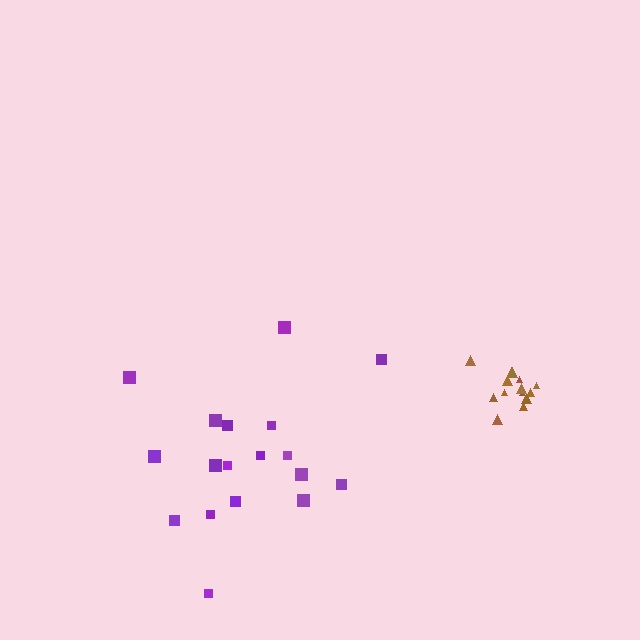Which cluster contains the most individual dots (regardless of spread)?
Purple (18).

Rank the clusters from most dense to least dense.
brown, purple.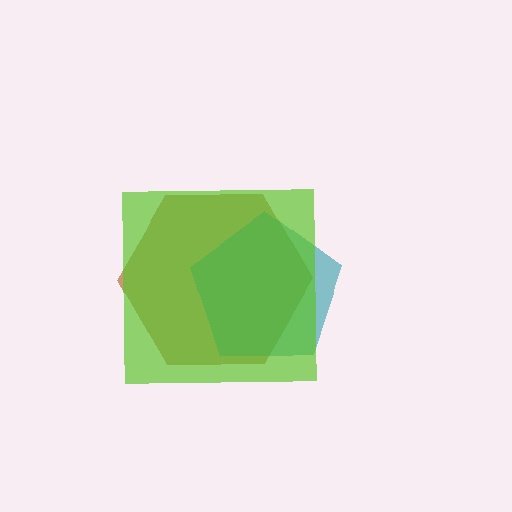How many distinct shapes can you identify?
There are 3 distinct shapes: a brown hexagon, a teal pentagon, a lime square.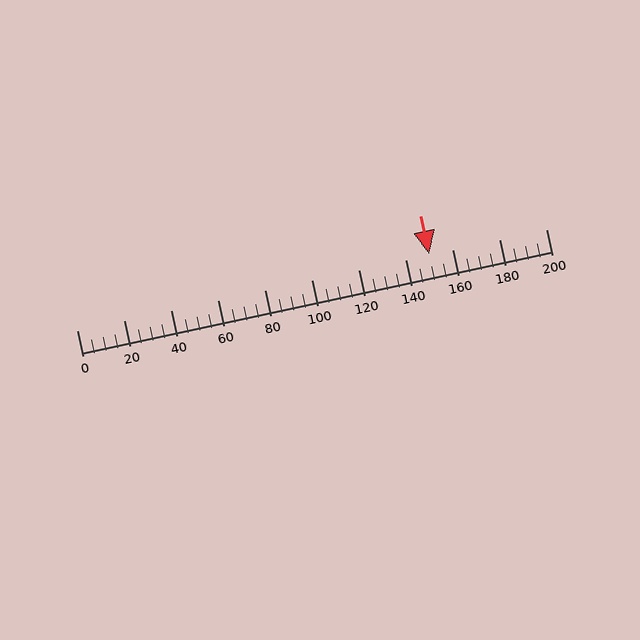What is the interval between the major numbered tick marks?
The major tick marks are spaced 20 units apart.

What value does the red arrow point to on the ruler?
The red arrow points to approximately 150.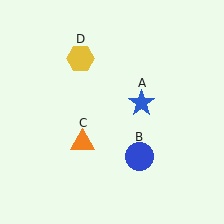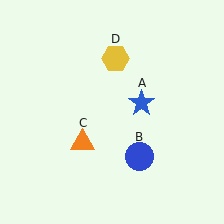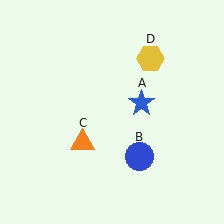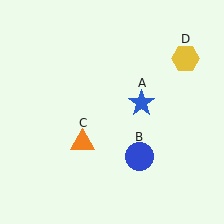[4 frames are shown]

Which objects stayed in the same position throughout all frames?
Blue star (object A) and blue circle (object B) and orange triangle (object C) remained stationary.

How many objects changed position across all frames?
1 object changed position: yellow hexagon (object D).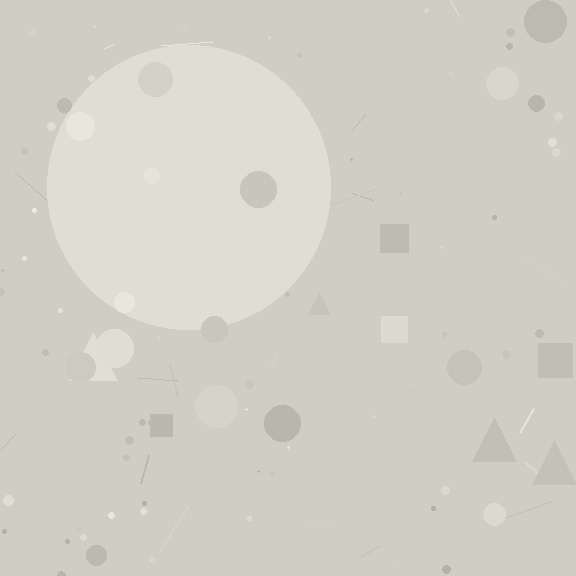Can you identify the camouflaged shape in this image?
The camouflaged shape is a circle.